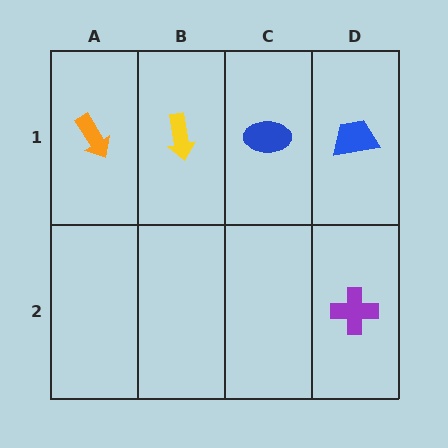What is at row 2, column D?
A purple cross.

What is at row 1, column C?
A blue ellipse.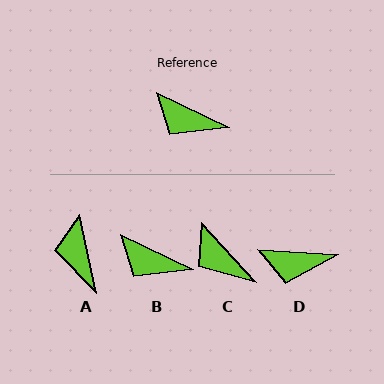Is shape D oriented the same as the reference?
No, it is off by about 22 degrees.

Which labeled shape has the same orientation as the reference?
B.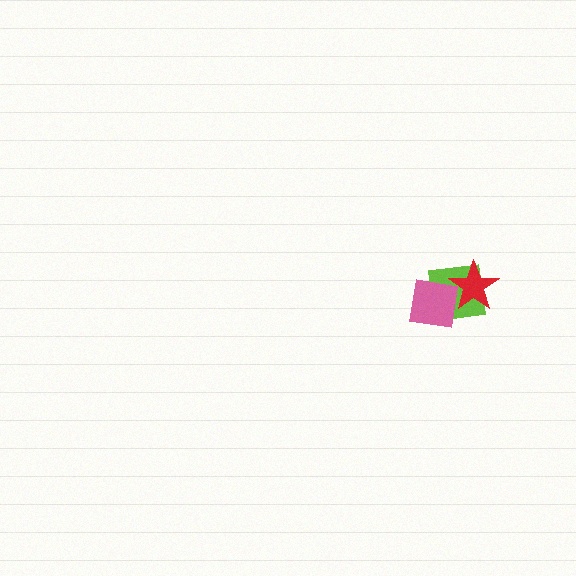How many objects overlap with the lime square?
2 objects overlap with the lime square.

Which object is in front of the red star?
The pink square is in front of the red star.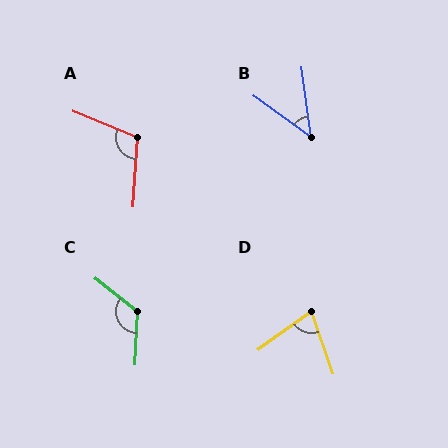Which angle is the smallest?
B, at approximately 47 degrees.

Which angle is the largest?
C, at approximately 125 degrees.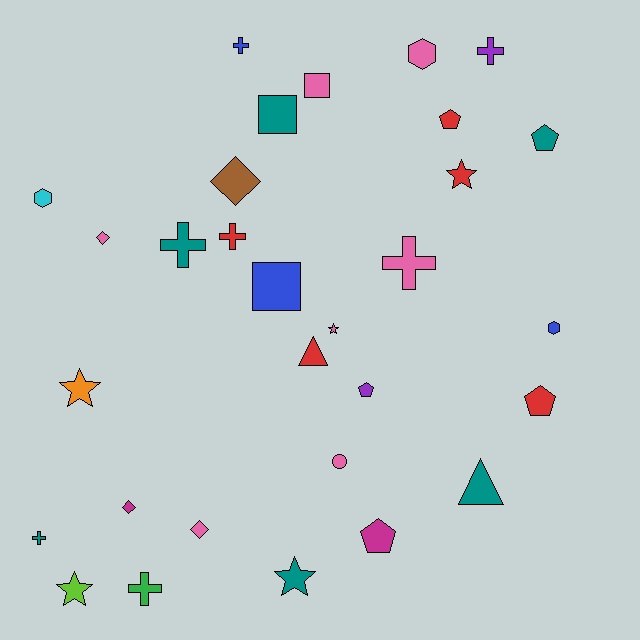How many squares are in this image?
There are 3 squares.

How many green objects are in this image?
There is 1 green object.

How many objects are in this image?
There are 30 objects.